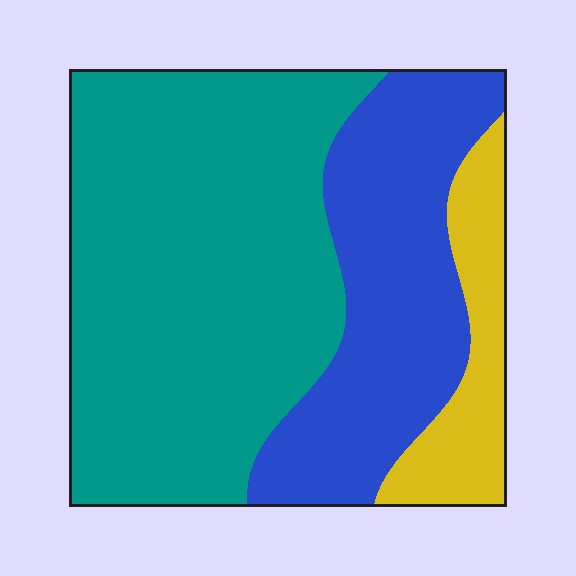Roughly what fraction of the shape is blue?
Blue covers roughly 30% of the shape.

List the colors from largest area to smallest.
From largest to smallest: teal, blue, yellow.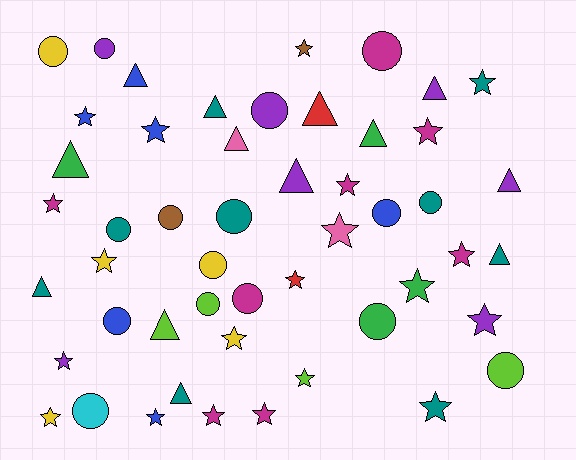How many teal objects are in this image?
There are 9 teal objects.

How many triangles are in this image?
There are 13 triangles.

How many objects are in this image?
There are 50 objects.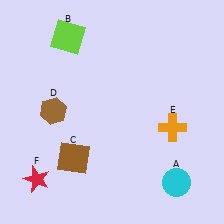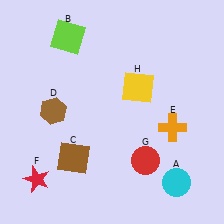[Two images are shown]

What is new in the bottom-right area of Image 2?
A red circle (G) was added in the bottom-right area of Image 2.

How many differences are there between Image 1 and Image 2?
There are 2 differences between the two images.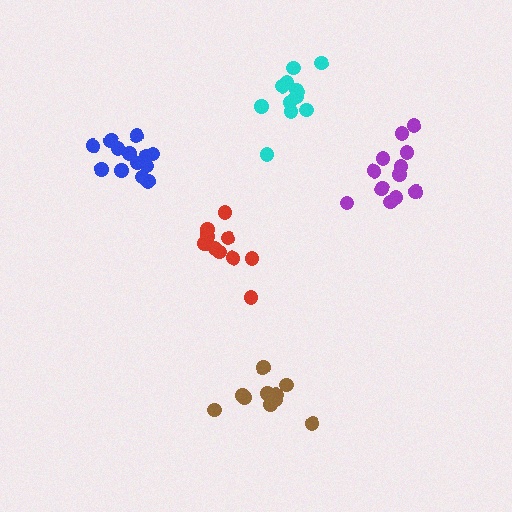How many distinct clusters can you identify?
There are 5 distinct clusters.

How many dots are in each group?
Group 1: 12 dots, Group 2: 12 dots, Group 3: 11 dots, Group 4: 13 dots, Group 5: 11 dots (59 total).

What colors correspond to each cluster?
The clusters are colored: cyan, purple, red, blue, brown.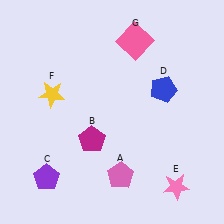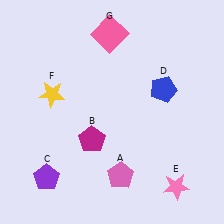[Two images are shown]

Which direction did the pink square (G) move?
The pink square (G) moved left.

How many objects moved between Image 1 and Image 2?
1 object moved between the two images.